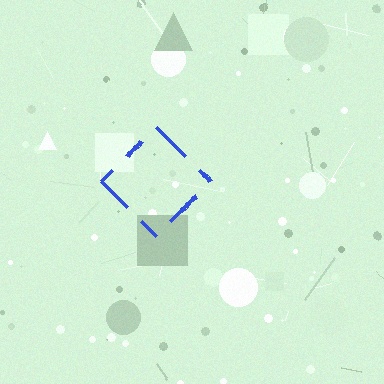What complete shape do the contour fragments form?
The contour fragments form a diamond.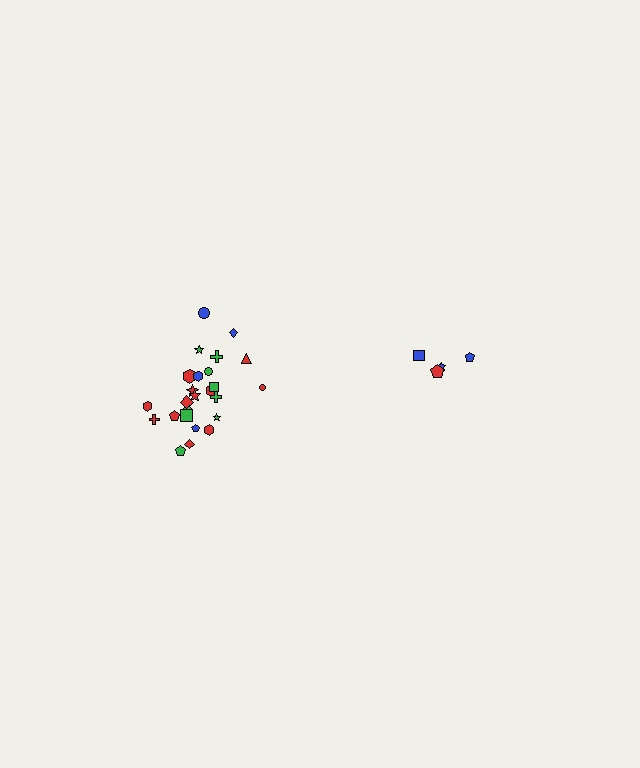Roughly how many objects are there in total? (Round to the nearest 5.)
Roughly 30 objects in total.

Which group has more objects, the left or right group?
The left group.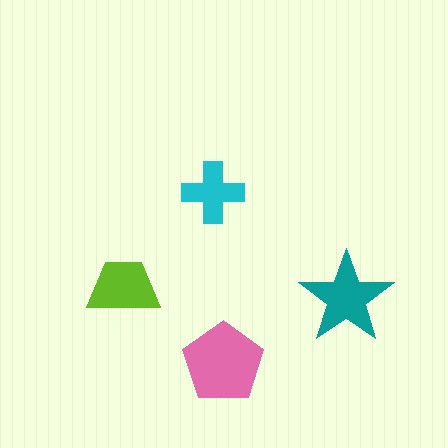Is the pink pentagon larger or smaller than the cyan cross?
Larger.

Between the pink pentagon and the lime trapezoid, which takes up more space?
The pink pentagon.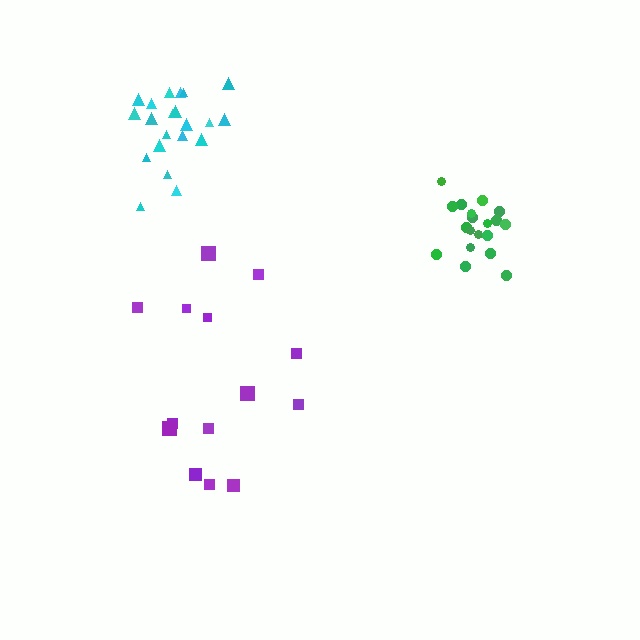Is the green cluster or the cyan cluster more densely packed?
Green.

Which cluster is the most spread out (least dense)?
Purple.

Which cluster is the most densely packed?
Green.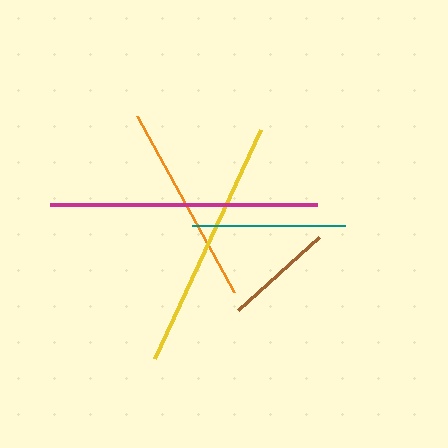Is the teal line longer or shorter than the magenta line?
The magenta line is longer than the teal line.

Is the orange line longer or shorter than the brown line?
The orange line is longer than the brown line.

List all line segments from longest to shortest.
From longest to shortest: magenta, yellow, orange, teal, brown.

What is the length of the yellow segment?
The yellow segment is approximately 253 pixels long.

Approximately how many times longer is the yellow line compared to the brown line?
The yellow line is approximately 2.3 times the length of the brown line.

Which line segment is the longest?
The magenta line is the longest at approximately 267 pixels.